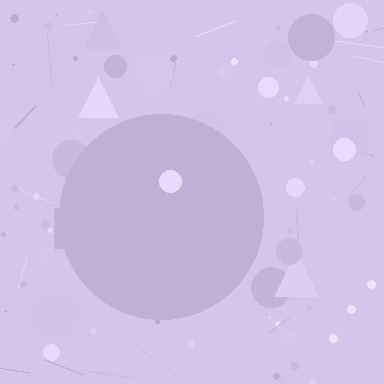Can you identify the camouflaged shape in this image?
The camouflaged shape is a circle.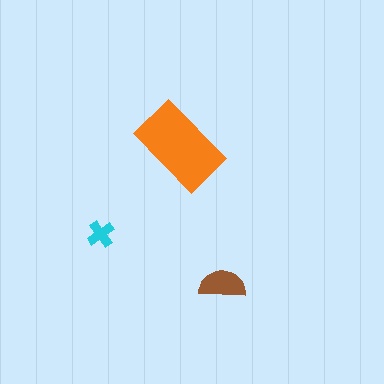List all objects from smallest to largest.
The cyan cross, the brown semicircle, the orange rectangle.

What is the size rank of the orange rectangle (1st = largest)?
1st.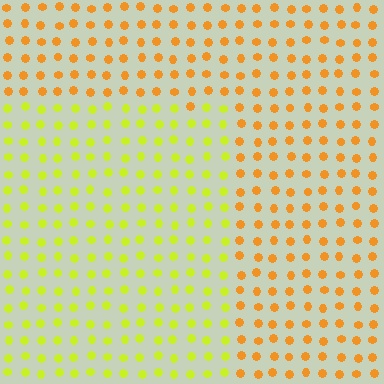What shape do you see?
I see a rectangle.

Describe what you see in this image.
The image is filled with small orange elements in a uniform arrangement. A rectangle-shaped region is visible where the elements are tinted to a slightly different hue, forming a subtle color boundary.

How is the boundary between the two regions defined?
The boundary is defined purely by a slight shift in hue (about 40 degrees). Spacing, size, and orientation are identical on both sides.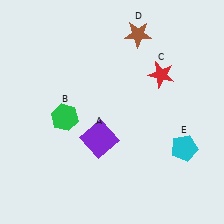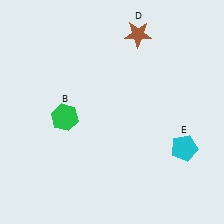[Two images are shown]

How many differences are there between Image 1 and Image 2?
There are 2 differences between the two images.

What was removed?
The red star (C), the purple square (A) were removed in Image 2.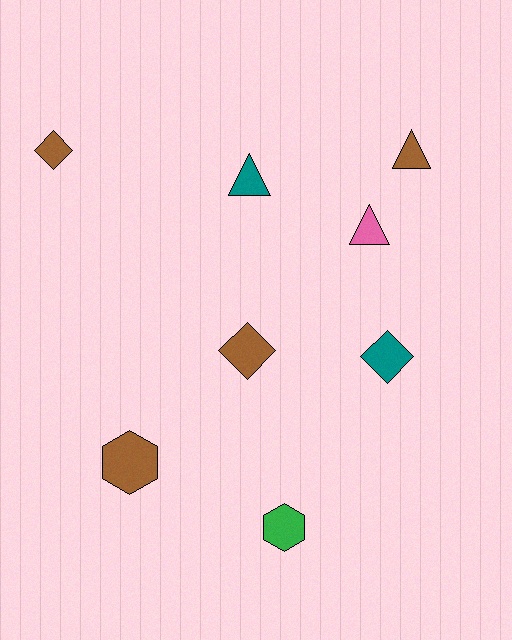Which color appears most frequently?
Brown, with 4 objects.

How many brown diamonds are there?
There are 2 brown diamonds.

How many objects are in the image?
There are 8 objects.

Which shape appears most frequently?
Triangle, with 3 objects.